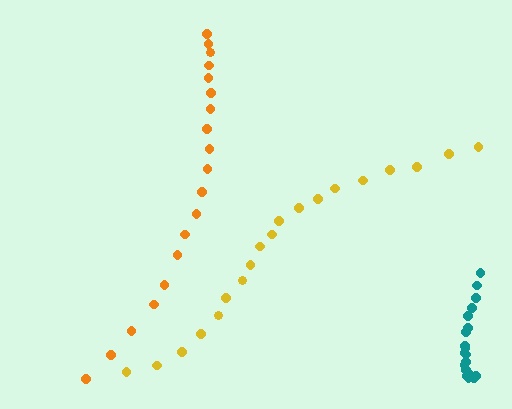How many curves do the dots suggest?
There are 3 distinct paths.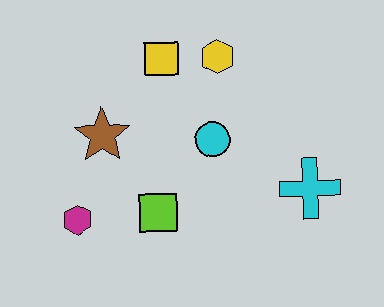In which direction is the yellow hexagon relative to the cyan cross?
The yellow hexagon is above the cyan cross.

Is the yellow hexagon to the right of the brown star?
Yes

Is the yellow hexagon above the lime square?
Yes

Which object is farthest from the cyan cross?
The magenta hexagon is farthest from the cyan cross.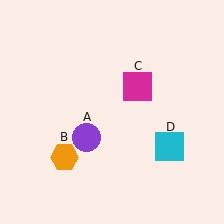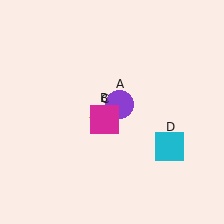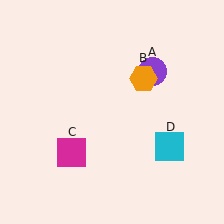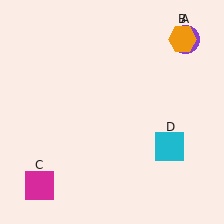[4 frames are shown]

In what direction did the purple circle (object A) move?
The purple circle (object A) moved up and to the right.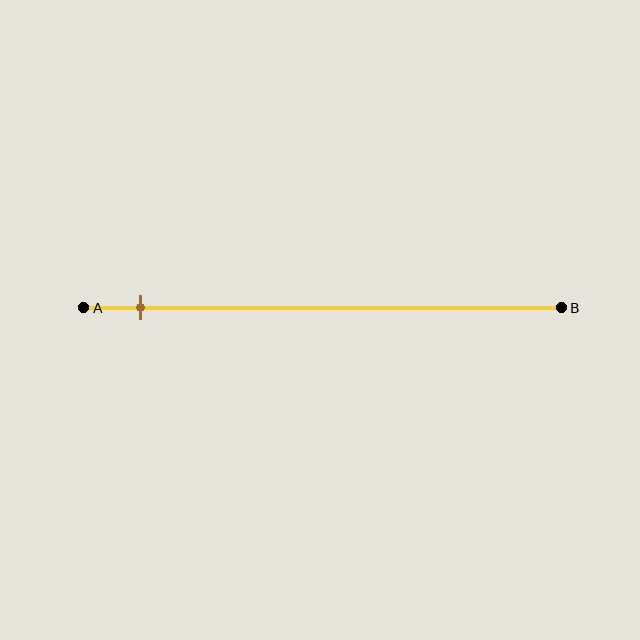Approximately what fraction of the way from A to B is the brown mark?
The brown mark is approximately 10% of the way from A to B.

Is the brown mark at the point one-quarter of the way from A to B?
No, the mark is at about 10% from A, not at the 25% one-quarter point.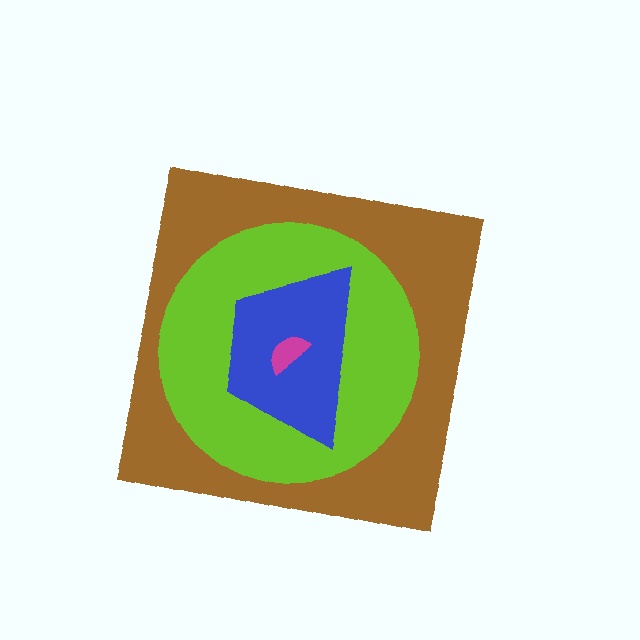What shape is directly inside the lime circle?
The blue trapezoid.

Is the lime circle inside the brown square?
Yes.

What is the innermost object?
The magenta semicircle.